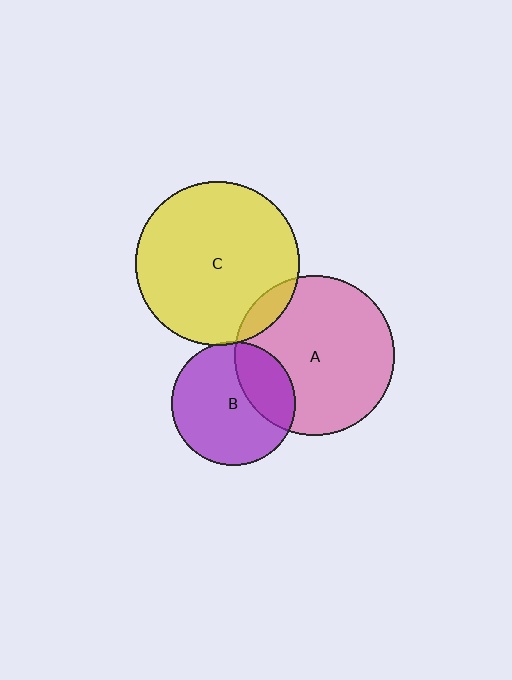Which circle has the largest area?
Circle C (yellow).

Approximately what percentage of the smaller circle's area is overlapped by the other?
Approximately 30%.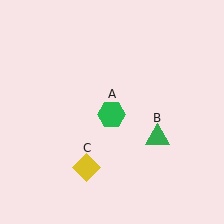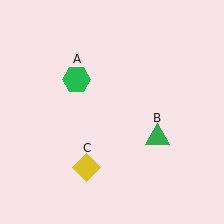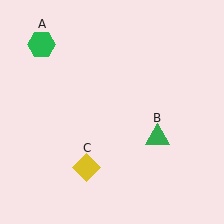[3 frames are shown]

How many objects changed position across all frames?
1 object changed position: green hexagon (object A).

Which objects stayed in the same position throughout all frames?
Green triangle (object B) and yellow diamond (object C) remained stationary.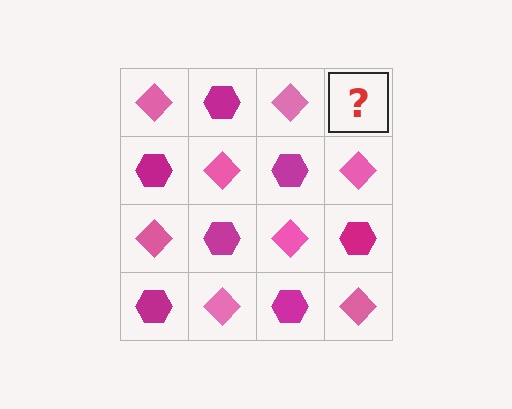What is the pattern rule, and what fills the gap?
The rule is that it alternates pink diamond and magenta hexagon in a checkerboard pattern. The gap should be filled with a magenta hexagon.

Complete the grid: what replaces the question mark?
The question mark should be replaced with a magenta hexagon.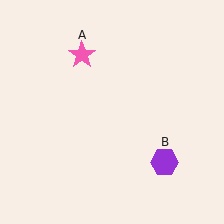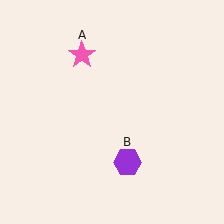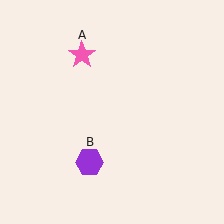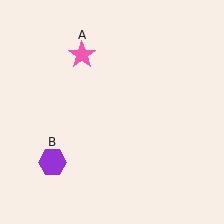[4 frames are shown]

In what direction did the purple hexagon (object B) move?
The purple hexagon (object B) moved left.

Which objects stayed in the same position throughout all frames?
Pink star (object A) remained stationary.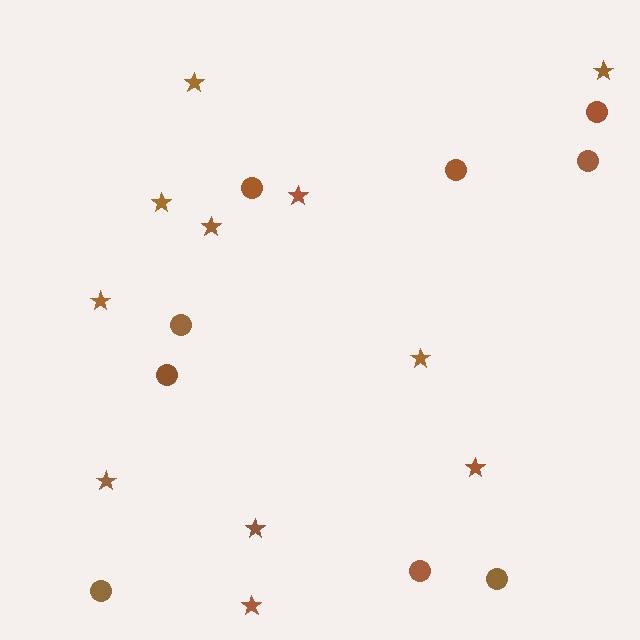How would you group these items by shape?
There are 2 groups: one group of circles (9) and one group of stars (11).